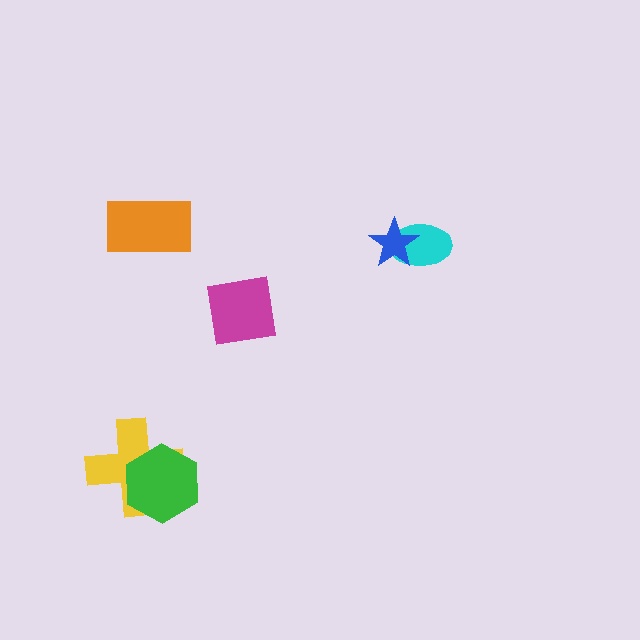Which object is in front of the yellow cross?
The green hexagon is in front of the yellow cross.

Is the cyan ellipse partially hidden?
Yes, it is partially covered by another shape.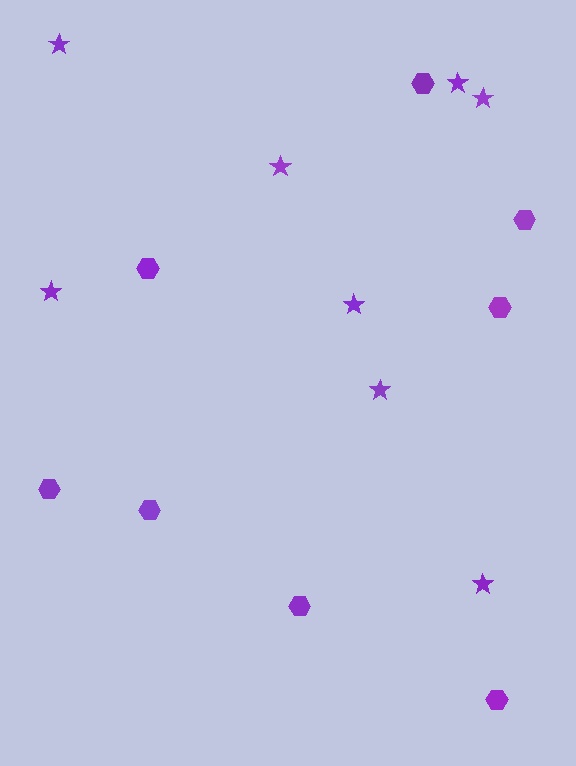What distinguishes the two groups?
There are 2 groups: one group of hexagons (8) and one group of stars (8).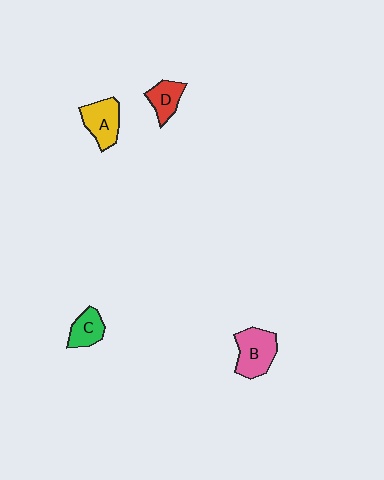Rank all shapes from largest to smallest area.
From largest to smallest: B (pink), A (yellow), D (red), C (green).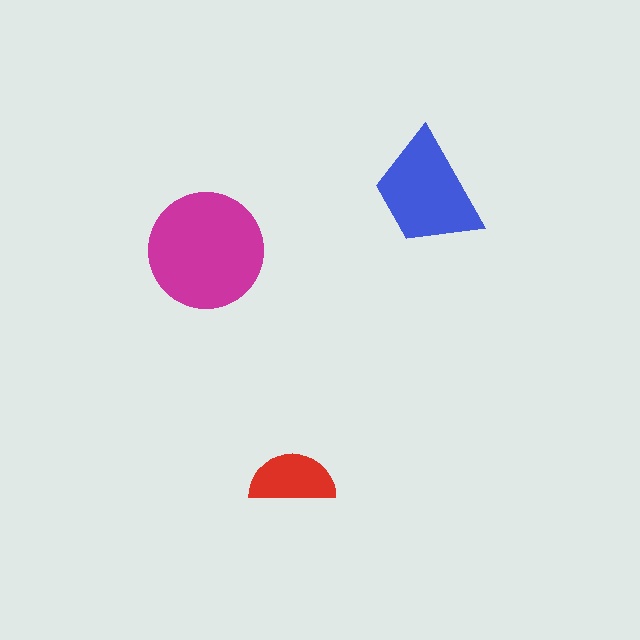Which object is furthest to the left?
The magenta circle is leftmost.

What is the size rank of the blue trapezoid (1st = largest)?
2nd.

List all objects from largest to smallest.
The magenta circle, the blue trapezoid, the red semicircle.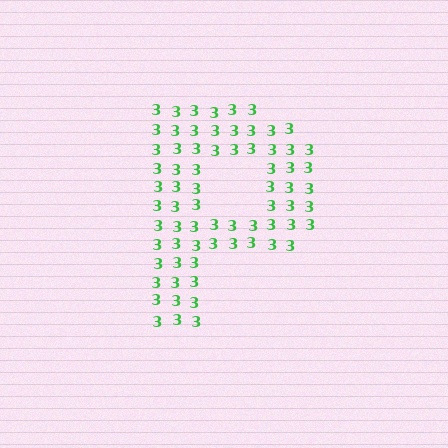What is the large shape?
The large shape is the letter P.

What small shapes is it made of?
It is made of small digit 3's.